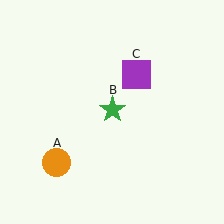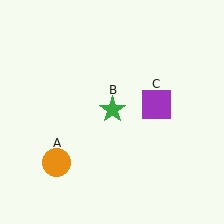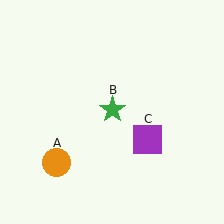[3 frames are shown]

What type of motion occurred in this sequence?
The purple square (object C) rotated clockwise around the center of the scene.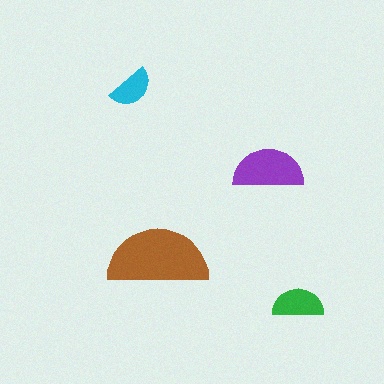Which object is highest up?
The cyan semicircle is topmost.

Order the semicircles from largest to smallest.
the brown one, the purple one, the green one, the cyan one.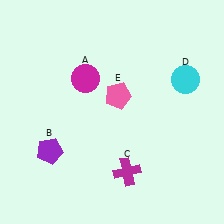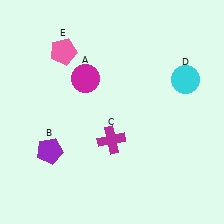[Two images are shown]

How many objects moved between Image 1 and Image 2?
2 objects moved between the two images.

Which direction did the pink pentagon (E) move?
The pink pentagon (E) moved left.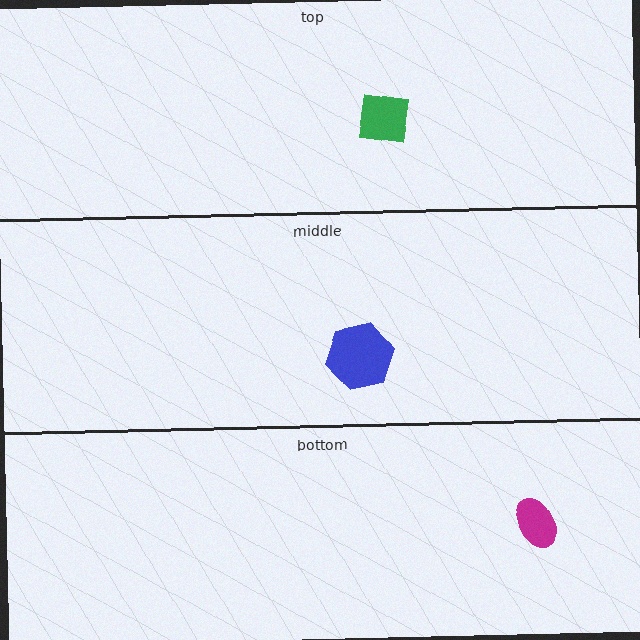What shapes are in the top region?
The green square.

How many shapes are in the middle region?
1.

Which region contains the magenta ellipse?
The bottom region.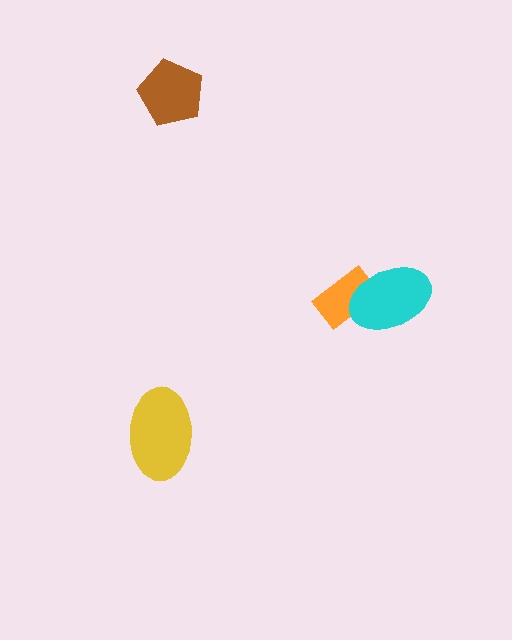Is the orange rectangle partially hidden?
Yes, it is partially covered by another shape.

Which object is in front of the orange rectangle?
The cyan ellipse is in front of the orange rectangle.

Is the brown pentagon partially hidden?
No, no other shape covers it.